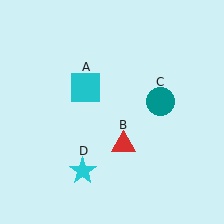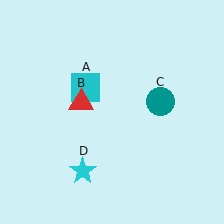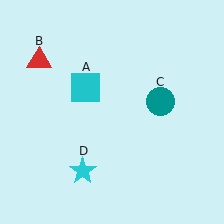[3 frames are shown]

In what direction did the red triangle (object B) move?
The red triangle (object B) moved up and to the left.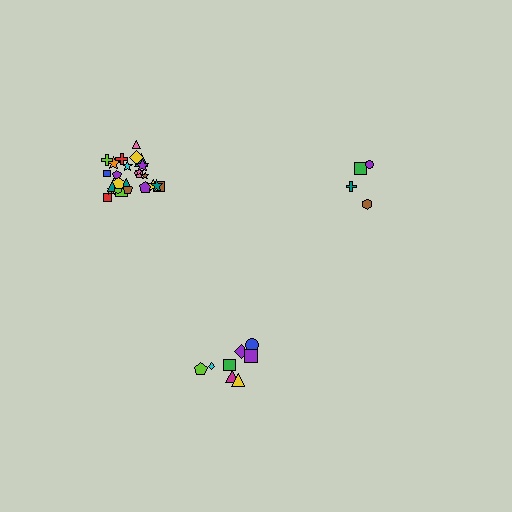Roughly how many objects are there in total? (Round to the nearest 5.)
Roughly 35 objects in total.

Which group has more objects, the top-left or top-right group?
The top-left group.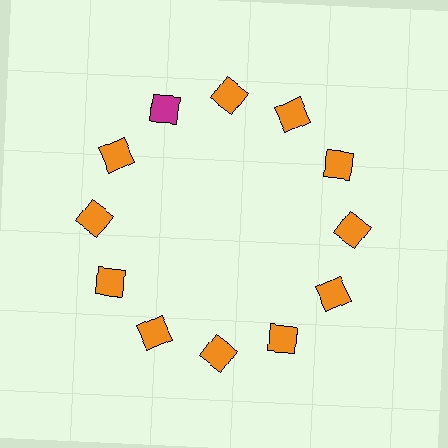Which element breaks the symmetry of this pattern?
The magenta square at roughly the 11 o'clock position breaks the symmetry. All other shapes are orange squares.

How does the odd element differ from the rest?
It has a different color: magenta instead of orange.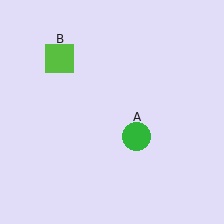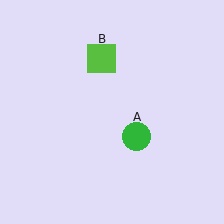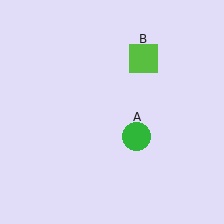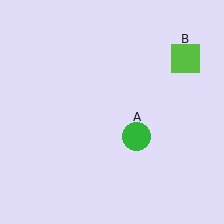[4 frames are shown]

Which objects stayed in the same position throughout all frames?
Green circle (object A) remained stationary.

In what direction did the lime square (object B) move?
The lime square (object B) moved right.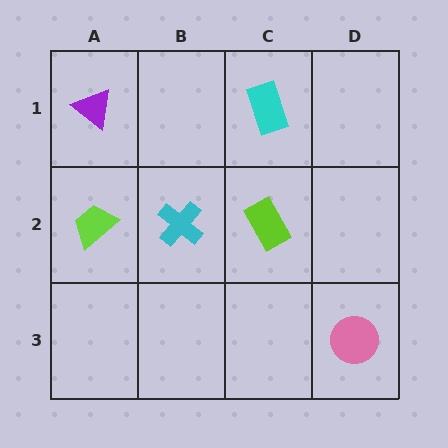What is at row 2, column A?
A lime trapezoid.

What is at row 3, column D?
A pink circle.